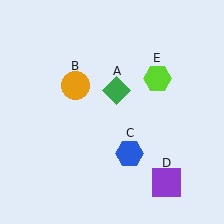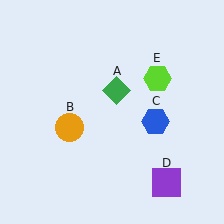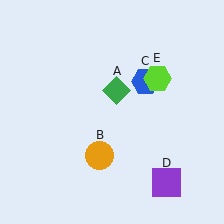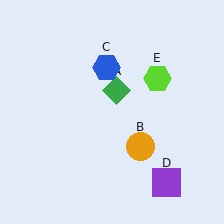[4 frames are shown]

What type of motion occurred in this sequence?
The orange circle (object B), blue hexagon (object C) rotated counterclockwise around the center of the scene.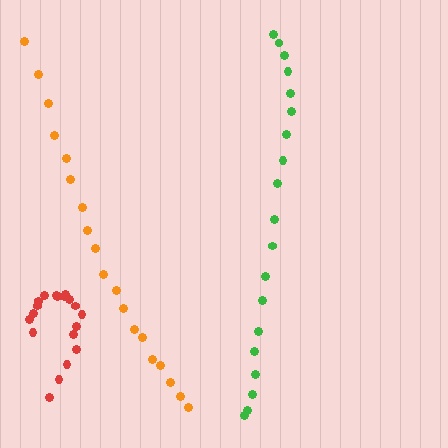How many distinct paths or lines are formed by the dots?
There are 3 distinct paths.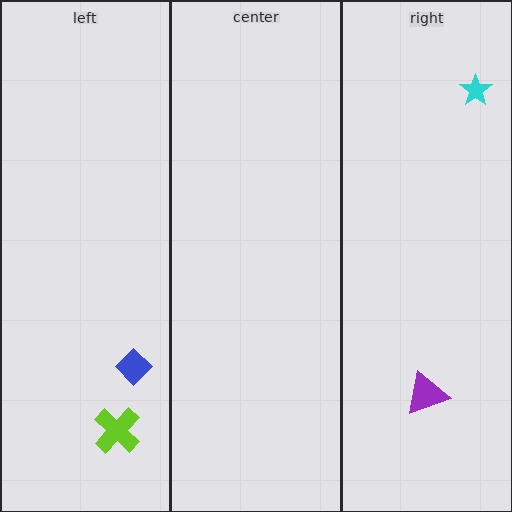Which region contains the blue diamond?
The left region.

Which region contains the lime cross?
The left region.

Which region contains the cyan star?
The right region.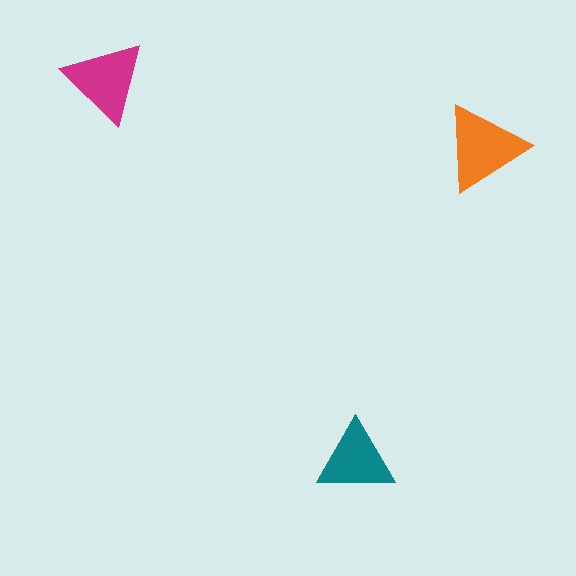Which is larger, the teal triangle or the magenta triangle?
The magenta one.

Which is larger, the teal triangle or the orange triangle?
The orange one.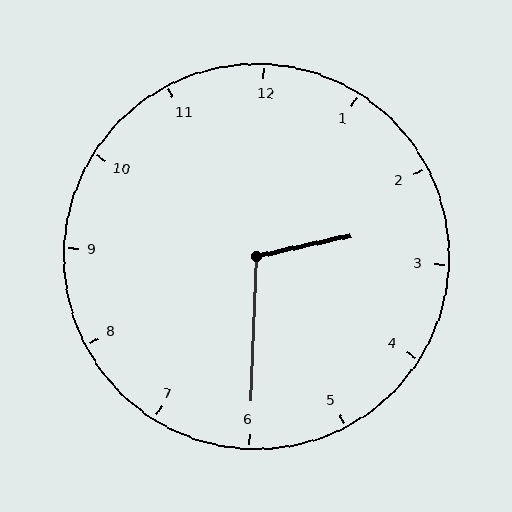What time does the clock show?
2:30.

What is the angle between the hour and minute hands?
Approximately 105 degrees.